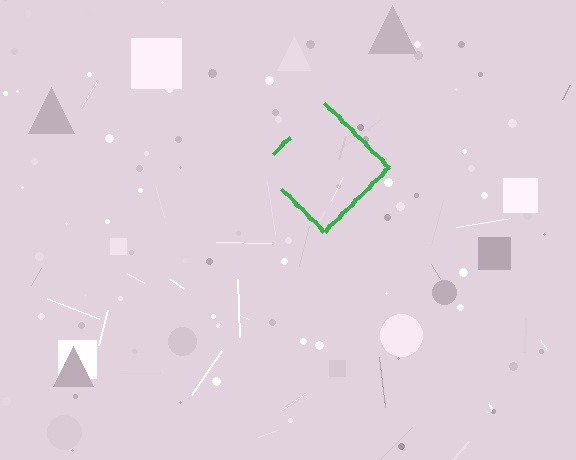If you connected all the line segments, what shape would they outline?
They would outline a diamond.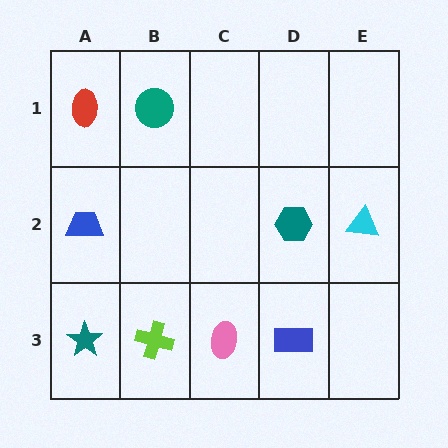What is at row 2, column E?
A cyan triangle.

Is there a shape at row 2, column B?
No, that cell is empty.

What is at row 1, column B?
A teal circle.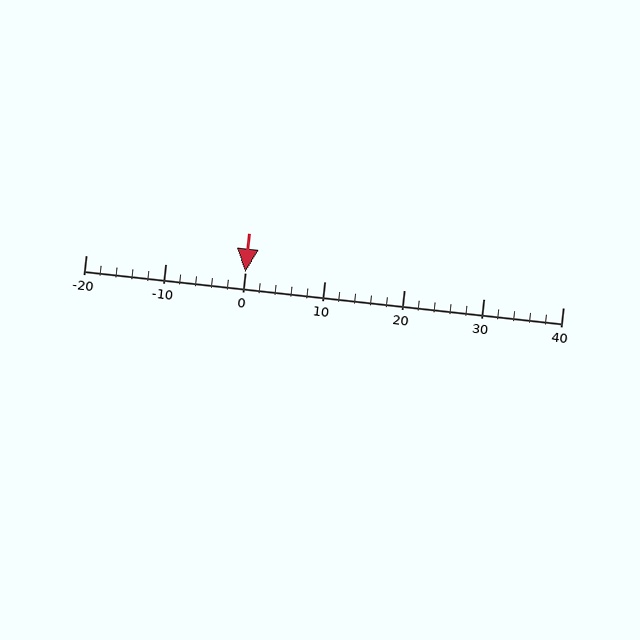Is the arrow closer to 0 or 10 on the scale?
The arrow is closer to 0.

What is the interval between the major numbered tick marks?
The major tick marks are spaced 10 units apart.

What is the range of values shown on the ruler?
The ruler shows values from -20 to 40.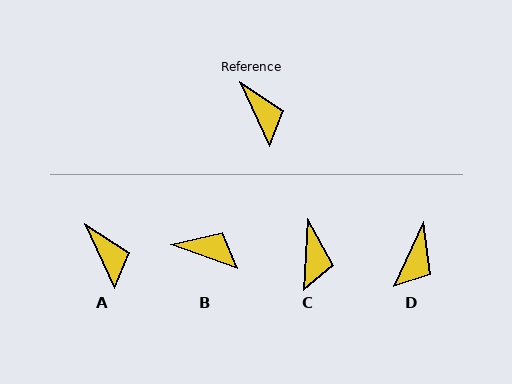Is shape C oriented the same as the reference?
No, it is off by about 28 degrees.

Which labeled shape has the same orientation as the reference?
A.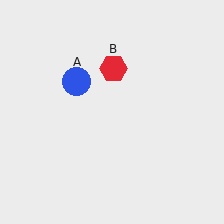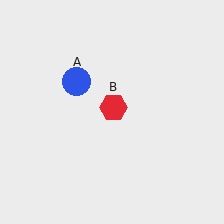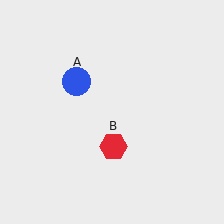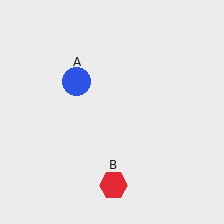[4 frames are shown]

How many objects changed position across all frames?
1 object changed position: red hexagon (object B).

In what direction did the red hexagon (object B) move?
The red hexagon (object B) moved down.